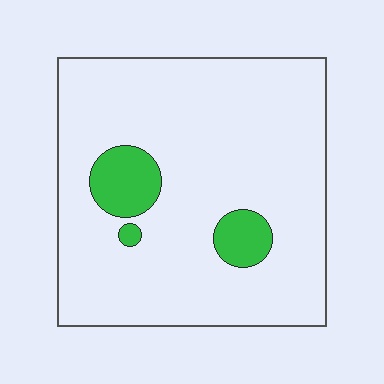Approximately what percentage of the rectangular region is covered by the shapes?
Approximately 10%.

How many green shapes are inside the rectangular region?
3.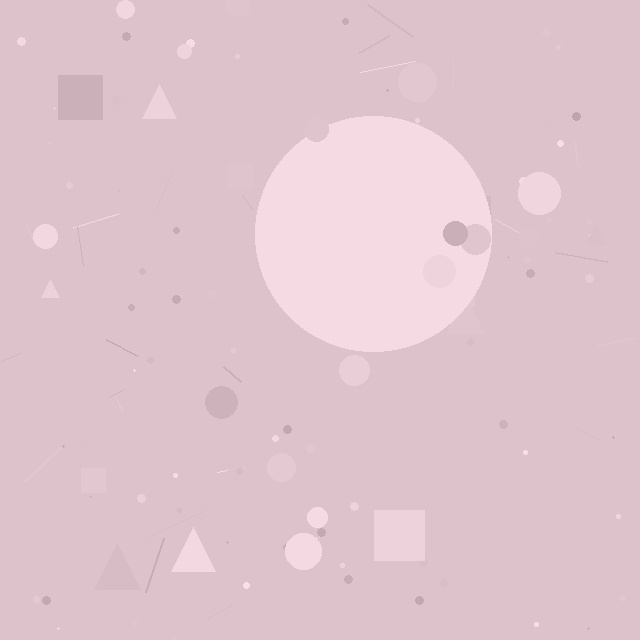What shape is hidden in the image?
A circle is hidden in the image.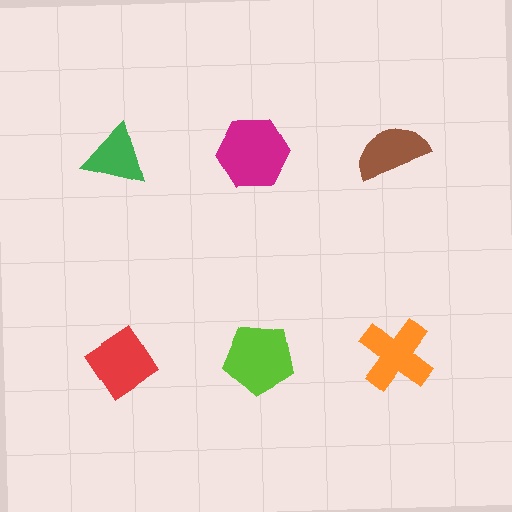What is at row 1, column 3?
A brown semicircle.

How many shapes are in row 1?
3 shapes.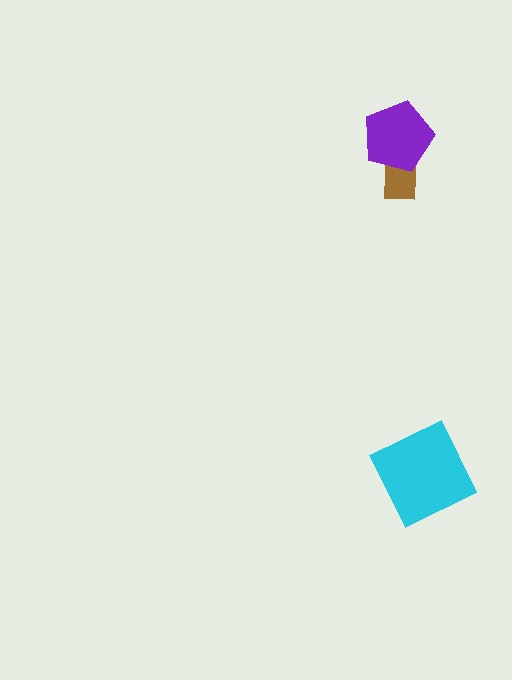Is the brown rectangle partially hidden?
Yes, it is partially covered by another shape.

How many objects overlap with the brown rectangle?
1 object overlaps with the brown rectangle.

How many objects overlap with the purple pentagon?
1 object overlaps with the purple pentagon.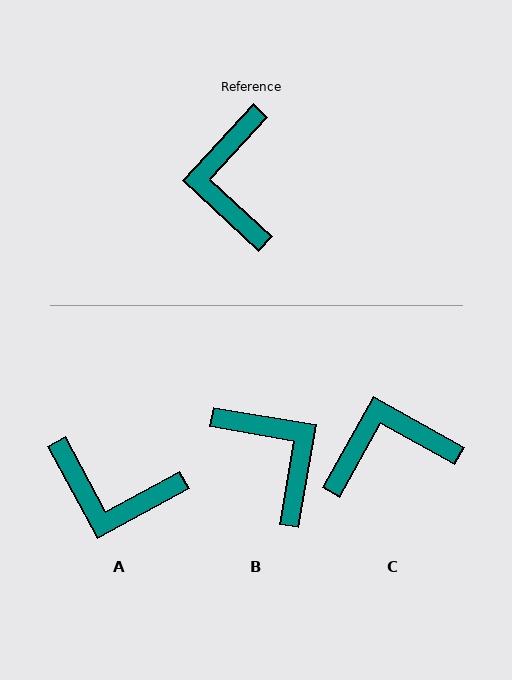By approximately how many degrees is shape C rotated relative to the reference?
Approximately 76 degrees clockwise.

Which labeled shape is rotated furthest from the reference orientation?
B, about 147 degrees away.